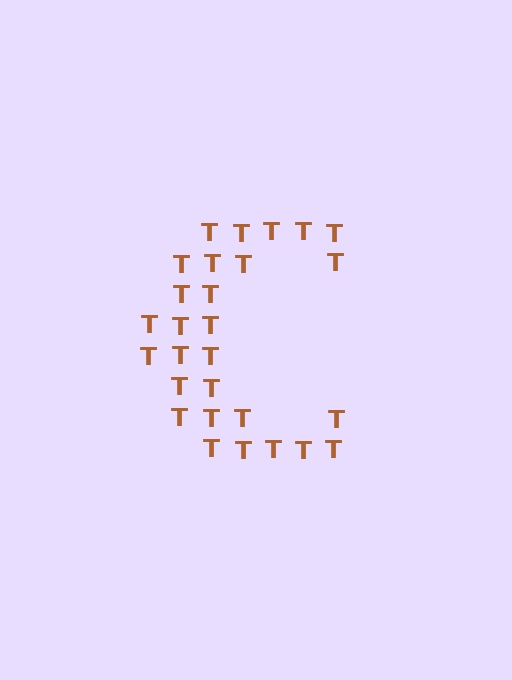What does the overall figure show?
The overall figure shows the letter C.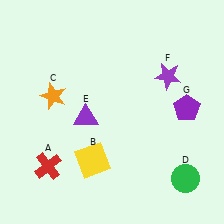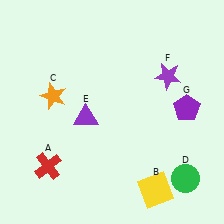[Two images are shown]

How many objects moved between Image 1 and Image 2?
1 object moved between the two images.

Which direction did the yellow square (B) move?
The yellow square (B) moved right.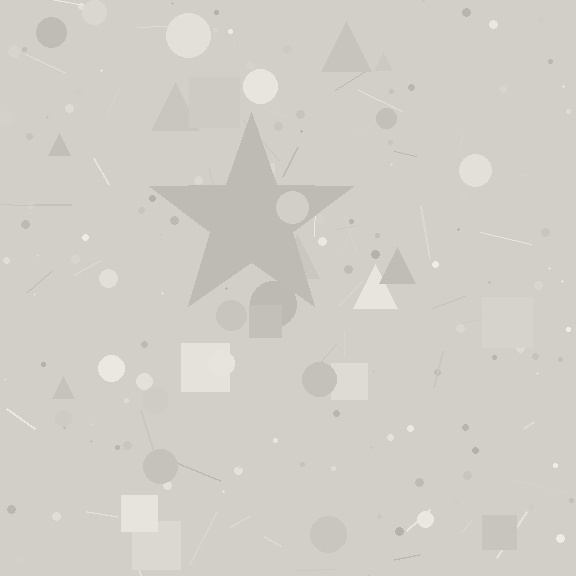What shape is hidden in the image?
A star is hidden in the image.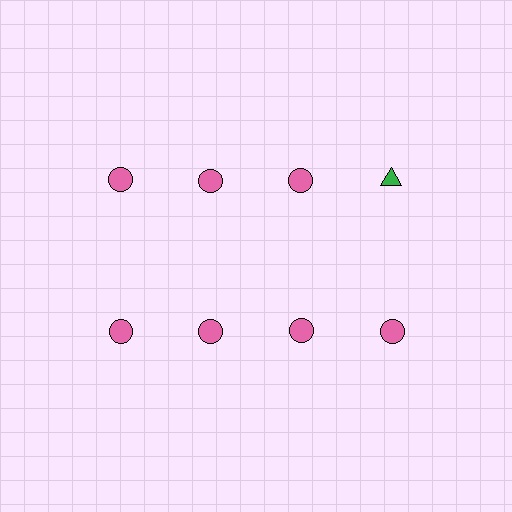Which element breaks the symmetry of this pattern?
The green triangle in the top row, second from right column breaks the symmetry. All other shapes are pink circles.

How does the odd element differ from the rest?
It differs in both color (green instead of pink) and shape (triangle instead of circle).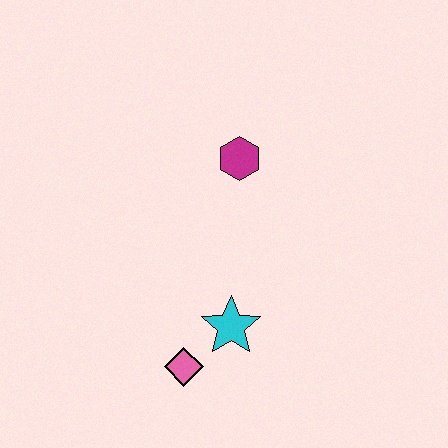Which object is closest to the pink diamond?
The cyan star is closest to the pink diamond.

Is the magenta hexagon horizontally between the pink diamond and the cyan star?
No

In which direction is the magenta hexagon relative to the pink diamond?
The magenta hexagon is above the pink diamond.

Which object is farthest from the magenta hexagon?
The pink diamond is farthest from the magenta hexagon.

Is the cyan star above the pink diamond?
Yes